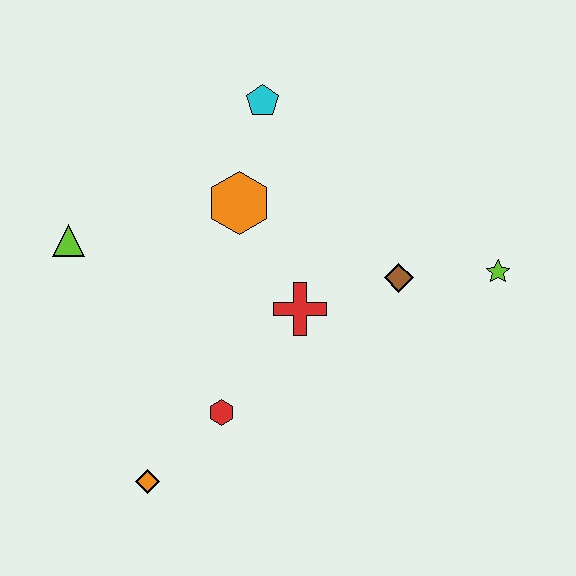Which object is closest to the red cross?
The brown diamond is closest to the red cross.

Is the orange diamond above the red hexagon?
No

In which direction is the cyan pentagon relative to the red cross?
The cyan pentagon is above the red cross.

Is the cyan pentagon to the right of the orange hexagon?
Yes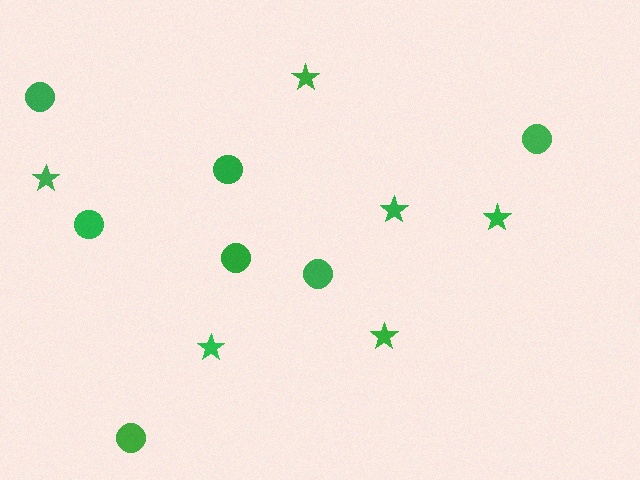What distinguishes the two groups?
There are 2 groups: one group of circles (7) and one group of stars (6).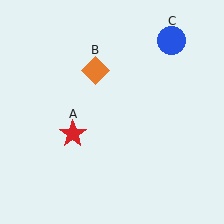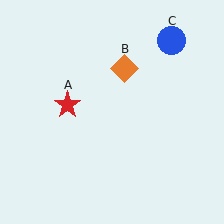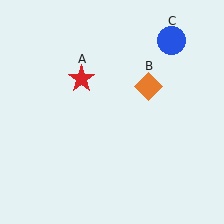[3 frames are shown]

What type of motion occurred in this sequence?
The red star (object A), orange diamond (object B) rotated clockwise around the center of the scene.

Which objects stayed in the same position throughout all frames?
Blue circle (object C) remained stationary.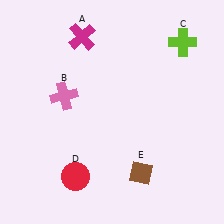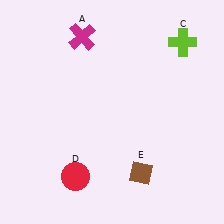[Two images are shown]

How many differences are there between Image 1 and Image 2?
There is 1 difference between the two images.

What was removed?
The pink cross (B) was removed in Image 2.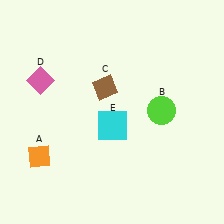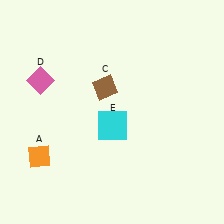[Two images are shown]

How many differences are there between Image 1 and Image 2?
There is 1 difference between the two images.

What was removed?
The lime circle (B) was removed in Image 2.